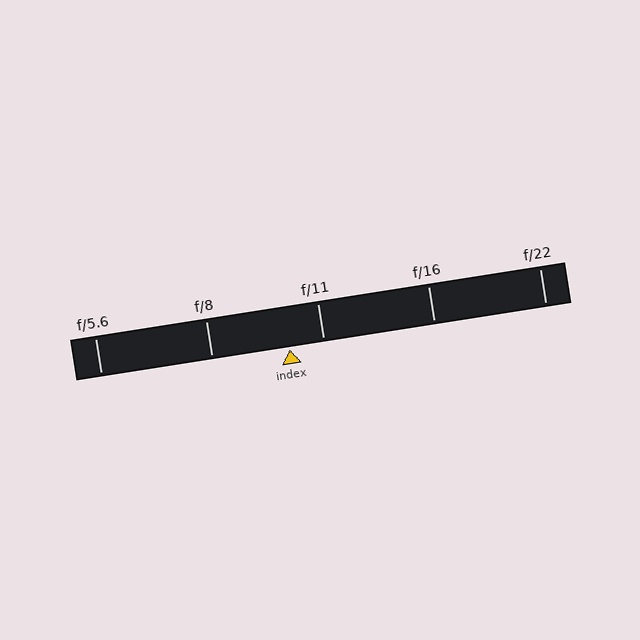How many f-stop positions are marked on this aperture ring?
There are 5 f-stop positions marked.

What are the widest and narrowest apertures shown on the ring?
The widest aperture shown is f/5.6 and the narrowest is f/22.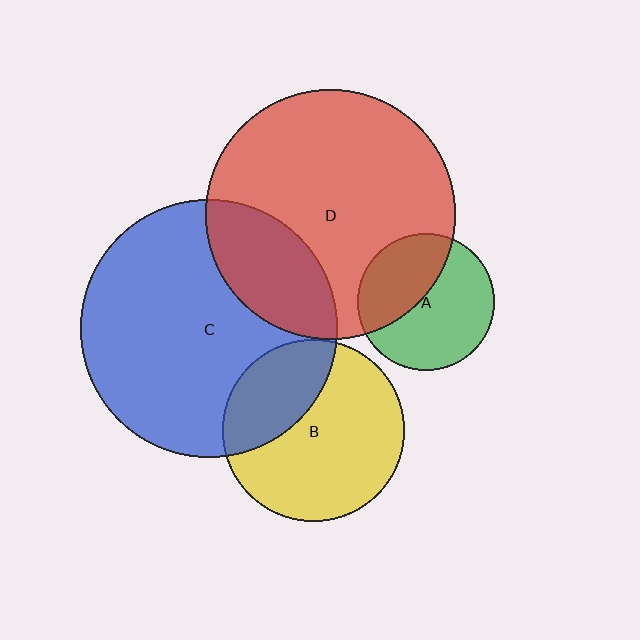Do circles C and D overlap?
Yes.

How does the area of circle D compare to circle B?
Approximately 1.9 times.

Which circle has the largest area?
Circle C (blue).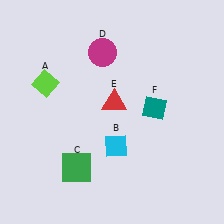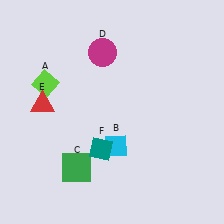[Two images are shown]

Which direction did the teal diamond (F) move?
The teal diamond (F) moved left.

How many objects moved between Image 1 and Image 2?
2 objects moved between the two images.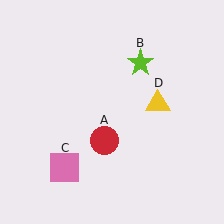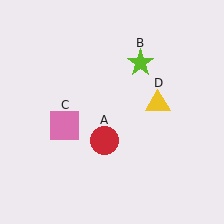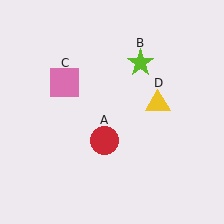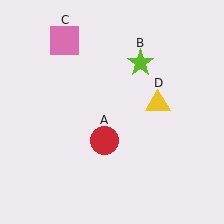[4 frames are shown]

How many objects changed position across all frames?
1 object changed position: pink square (object C).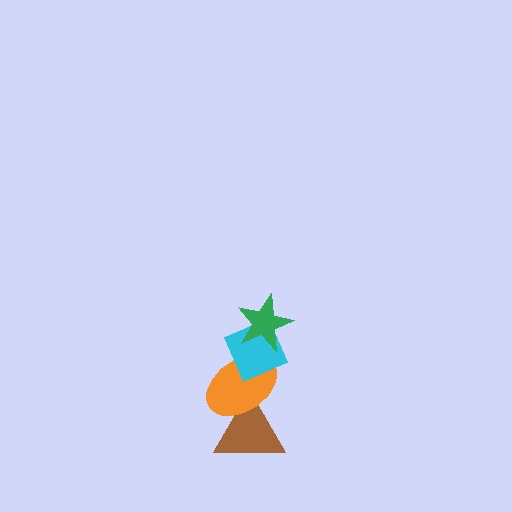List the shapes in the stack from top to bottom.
From top to bottom: the green star, the cyan diamond, the orange ellipse, the brown triangle.